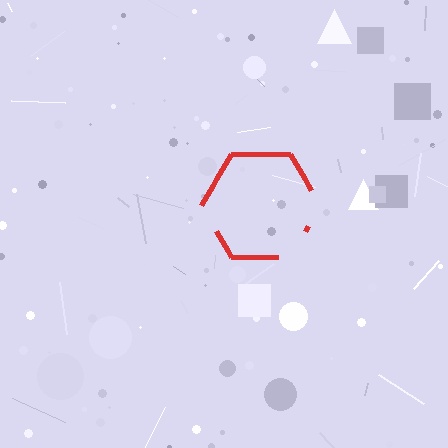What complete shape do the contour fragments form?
The contour fragments form a hexagon.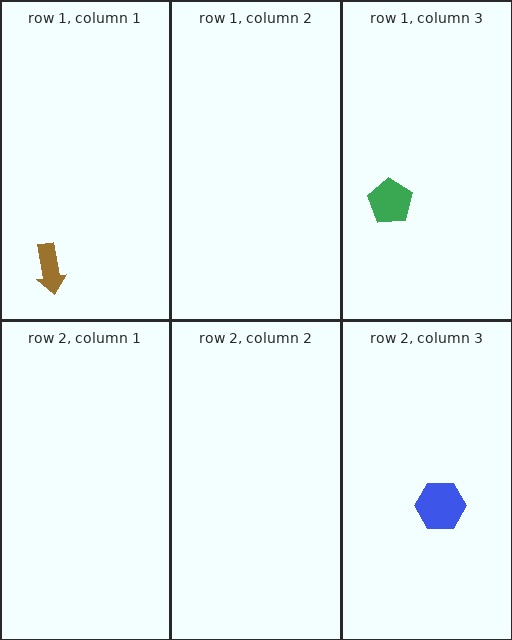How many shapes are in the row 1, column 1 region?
1.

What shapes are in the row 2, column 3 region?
The blue hexagon.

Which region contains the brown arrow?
The row 1, column 1 region.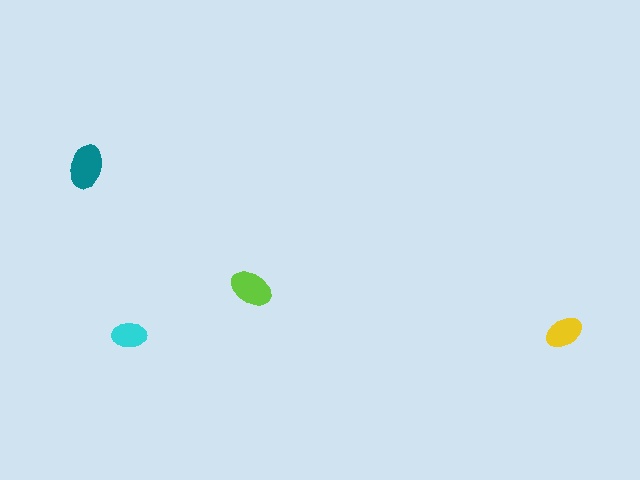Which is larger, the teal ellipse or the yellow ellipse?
The teal one.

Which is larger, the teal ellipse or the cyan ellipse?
The teal one.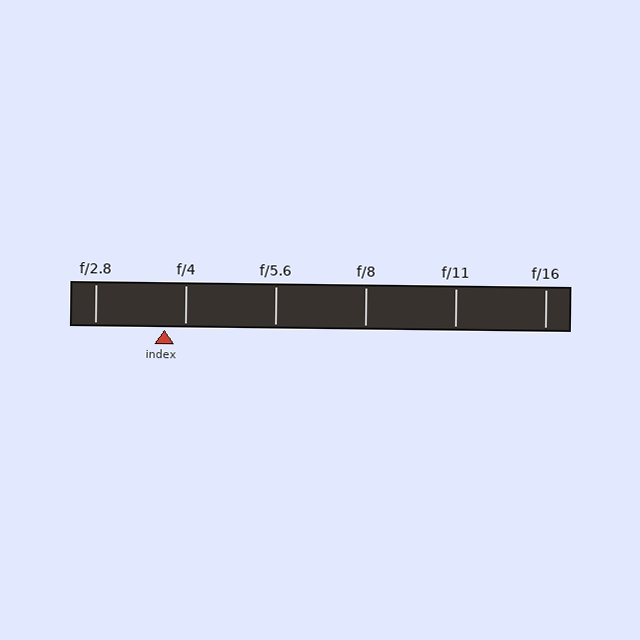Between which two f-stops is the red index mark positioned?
The index mark is between f/2.8 and f/4.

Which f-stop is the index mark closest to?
The index mark is closest to f/4.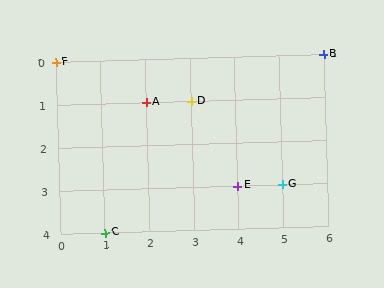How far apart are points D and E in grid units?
Points D and E are 1 column and 2 rows apart (about 2.2 grid units diagonally).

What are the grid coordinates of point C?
Point C is at grid coordinates (1, 4).